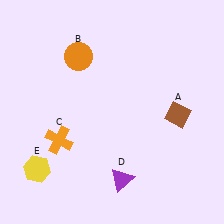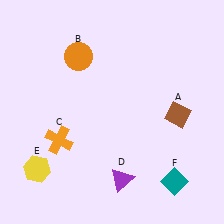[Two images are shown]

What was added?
A teal diamond (F) was added in Image 2.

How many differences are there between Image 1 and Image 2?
There is 1 difference between the two images.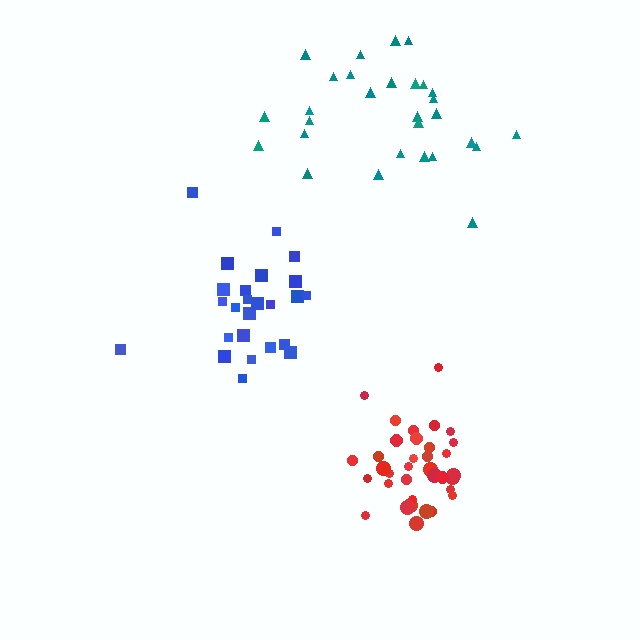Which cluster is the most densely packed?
Red.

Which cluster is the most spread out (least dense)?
Teal.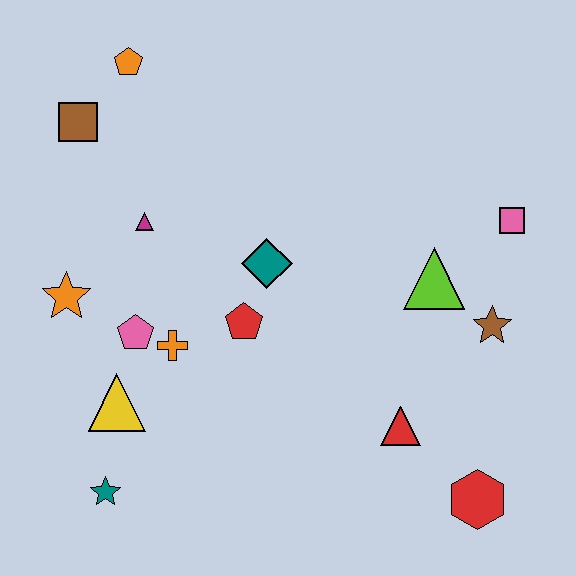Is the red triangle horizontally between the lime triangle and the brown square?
Yes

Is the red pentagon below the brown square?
Yes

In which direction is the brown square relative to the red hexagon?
The brown square is to the left of the red hexagon.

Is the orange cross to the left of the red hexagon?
Yes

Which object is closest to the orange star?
The pink pentagon is closest to the orange star.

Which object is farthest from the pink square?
The teal star is farthest from the pink square.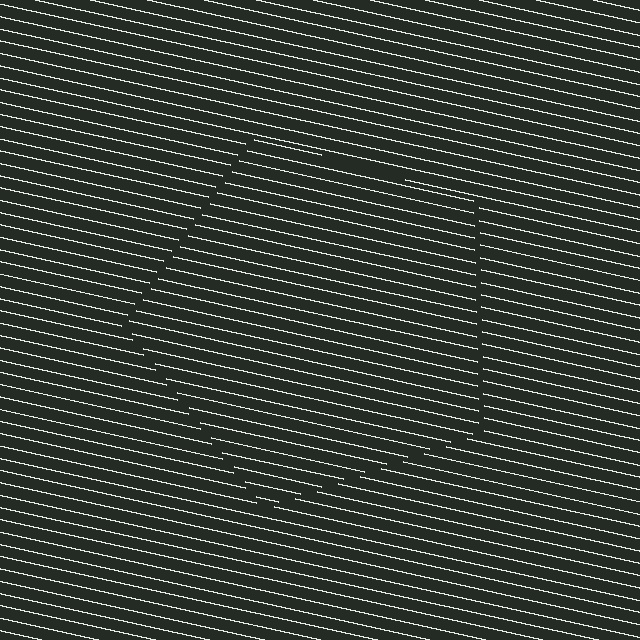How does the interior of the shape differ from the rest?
The interior of the shape contains the same grating, shifted by half a period — the contour is defined by the phase discontinuity where line-ends from the inner and outer gratings abut.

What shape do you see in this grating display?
An illusory pentagon. The interior of the shape contains the same grating, shifted by half a period — the contour is defined by the phase discontinuity where line-ends from the inner and outer gratings abut.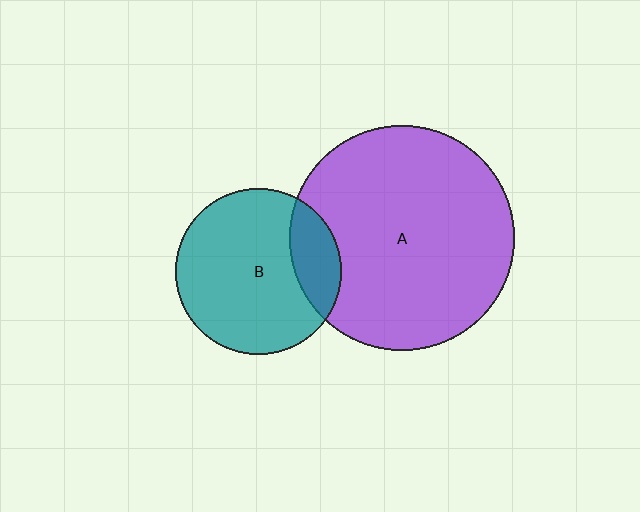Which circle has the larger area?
Circle A (purple).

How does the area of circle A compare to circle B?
Approximately 1.8 times.